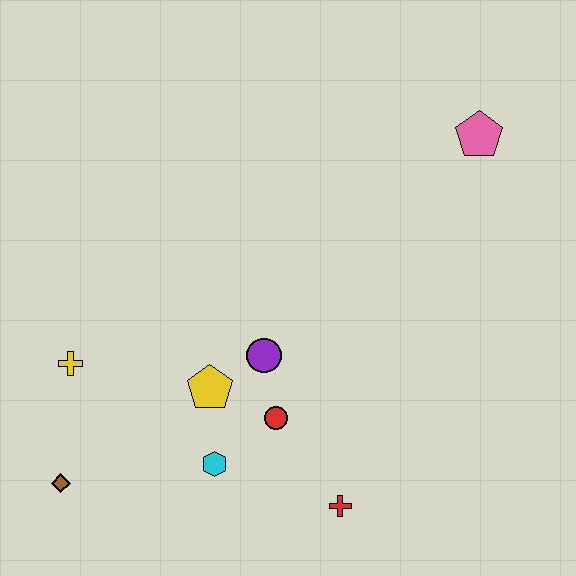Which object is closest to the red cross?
The red circle is closest to the red cross.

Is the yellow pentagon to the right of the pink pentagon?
No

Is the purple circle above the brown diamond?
Yes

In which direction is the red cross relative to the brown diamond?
The red cross is to the right of the brown diamond.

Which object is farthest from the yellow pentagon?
The pink pentagon is farthest from the yellow pentagon.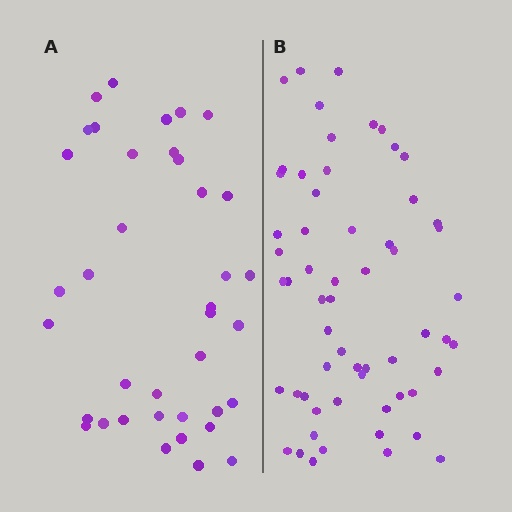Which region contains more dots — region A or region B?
Region B (the right region) has more dots.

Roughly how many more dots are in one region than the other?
Region B has approximately 20 more dots than region A.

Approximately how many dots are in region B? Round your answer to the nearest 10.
About 60 dots. (The exact count is 59, which rounds to 60.)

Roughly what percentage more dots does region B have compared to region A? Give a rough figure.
About 55% more.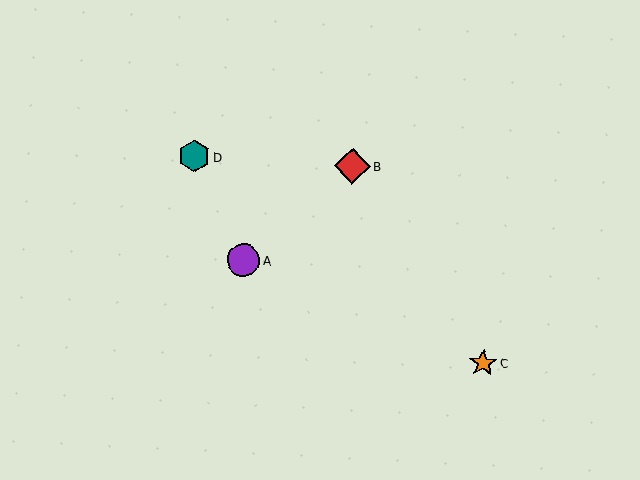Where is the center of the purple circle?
The center of the purple circle is at (243, 260).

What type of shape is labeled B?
Shape B is a red diamond.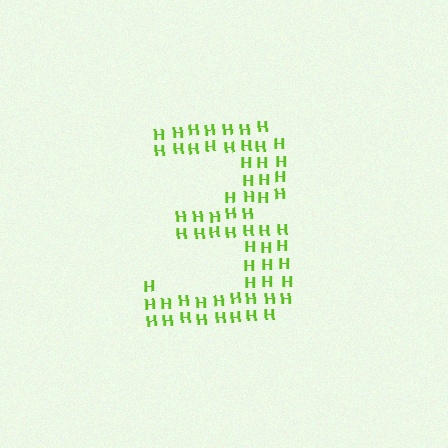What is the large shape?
The large shape is the digit 3.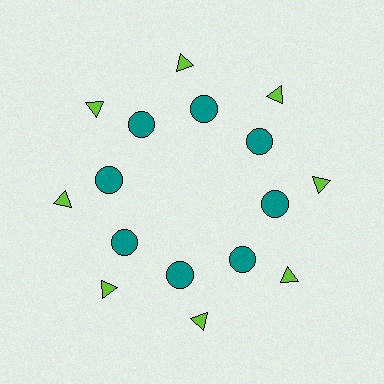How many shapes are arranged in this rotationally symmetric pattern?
There are 16 shapes, arranged in 8 groups of 2.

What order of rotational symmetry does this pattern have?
This pattern has 8-fold rotational symmetry.